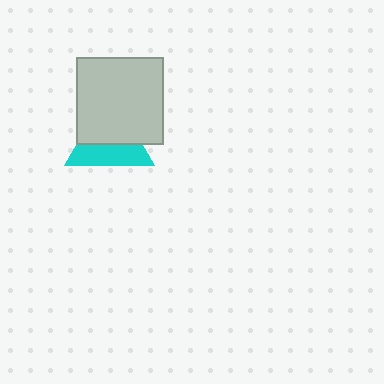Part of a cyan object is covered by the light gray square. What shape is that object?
It is a triangle.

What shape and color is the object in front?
The object in front is a light gray square.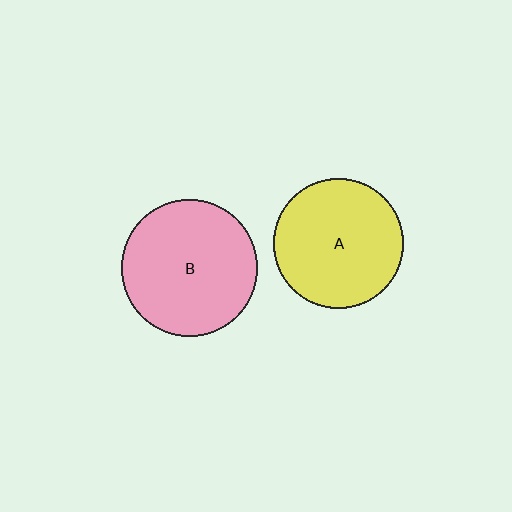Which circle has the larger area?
Circle B (pink).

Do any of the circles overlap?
No, none of the circles overlap.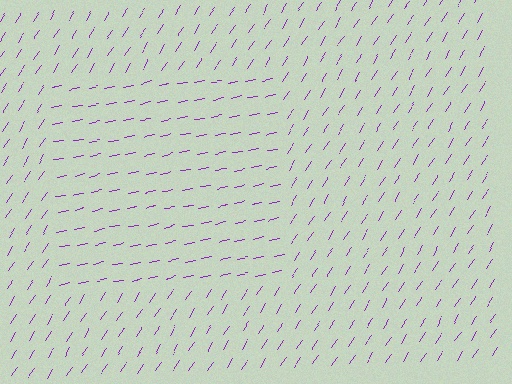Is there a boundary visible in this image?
Yes, there is a texture boundary formed by a change in line orientation.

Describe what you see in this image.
The image is filled with small purple line segments. A rectangle region in the image has lines oriented differently from the surrounding lines, creating a visible texture boundary.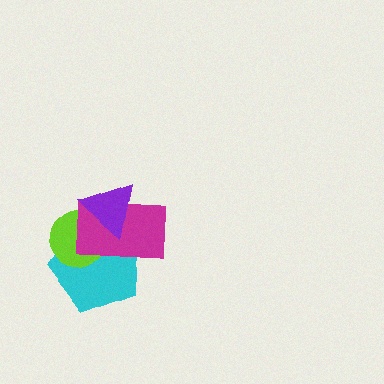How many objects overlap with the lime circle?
3 objects overlap with the lime circle.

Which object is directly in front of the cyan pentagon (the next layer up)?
The lime circle is directly in front of the cyan pentagon.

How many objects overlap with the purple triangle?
3 objects overlap with the purple triangle.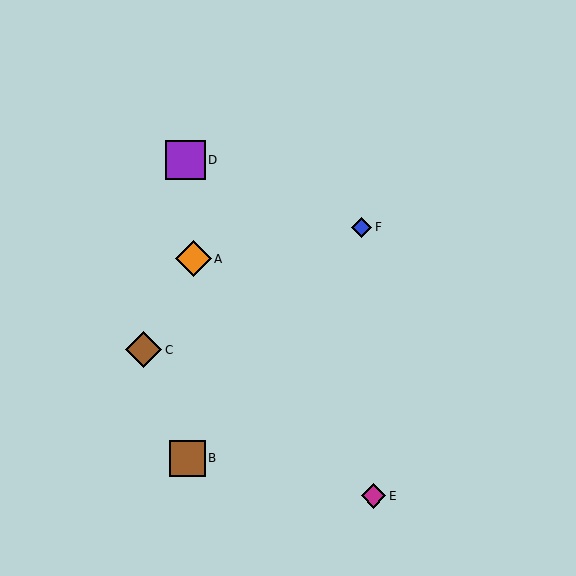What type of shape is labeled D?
Shape D is a purple square.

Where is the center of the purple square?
The center of the purple square is at (186, 160).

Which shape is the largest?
The purple square (labeled D) is the largest.